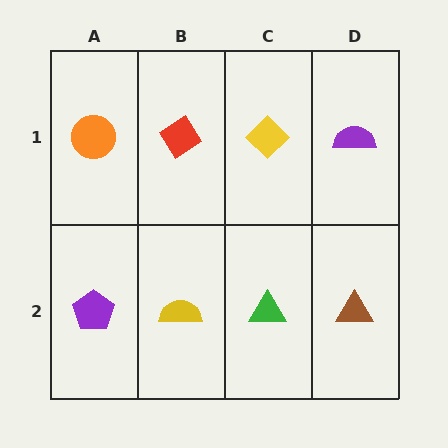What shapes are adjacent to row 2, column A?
An orange circle (row 1, column A), a yellow semicircle (row 2, column B).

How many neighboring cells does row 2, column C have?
3.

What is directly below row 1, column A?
A purple pentagon.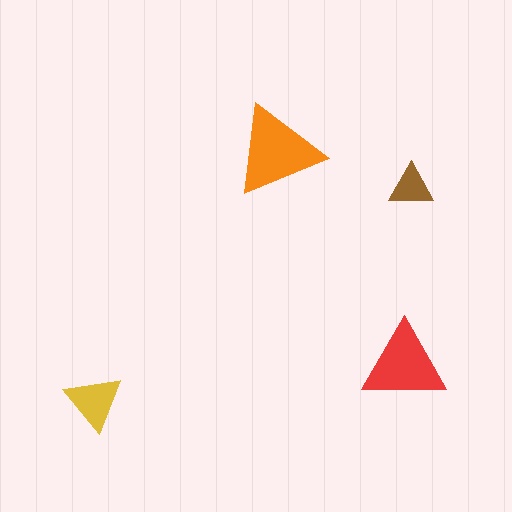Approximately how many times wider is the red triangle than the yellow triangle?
About 1.5 times wider.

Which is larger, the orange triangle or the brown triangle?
The orange one.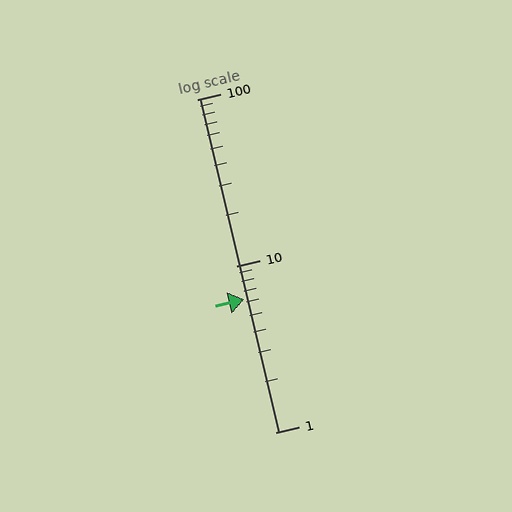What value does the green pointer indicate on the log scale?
The pointer indicates approximately 6.3.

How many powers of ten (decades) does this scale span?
The scale spans 2 decades, from 1 to 100.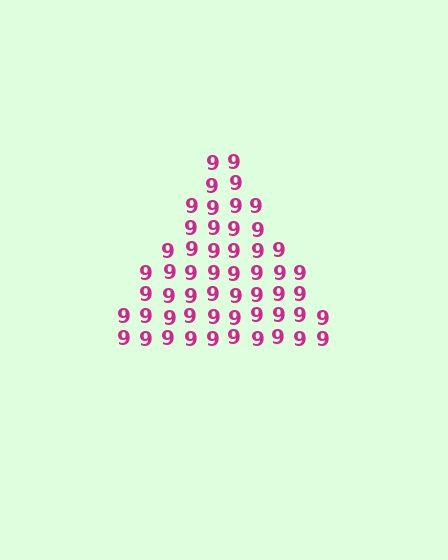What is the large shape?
The large shape is a triangle.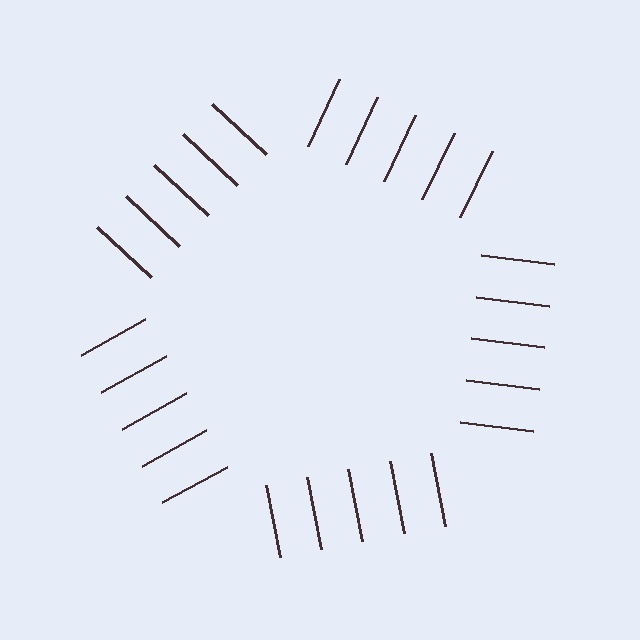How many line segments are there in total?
25 — 5 along each of the 5 edges.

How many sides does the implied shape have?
5 sides — the line-ends trace a pentagon.